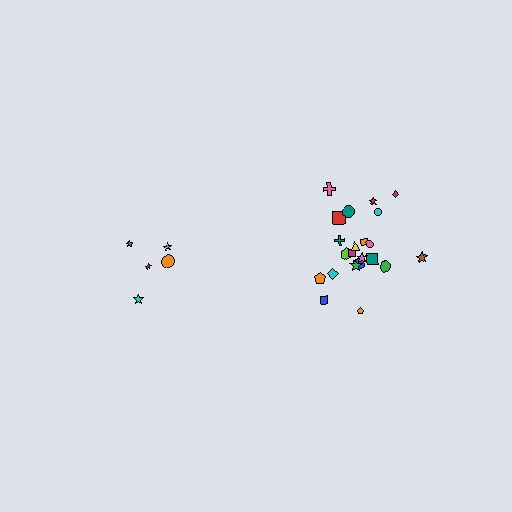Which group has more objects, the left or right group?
The right group.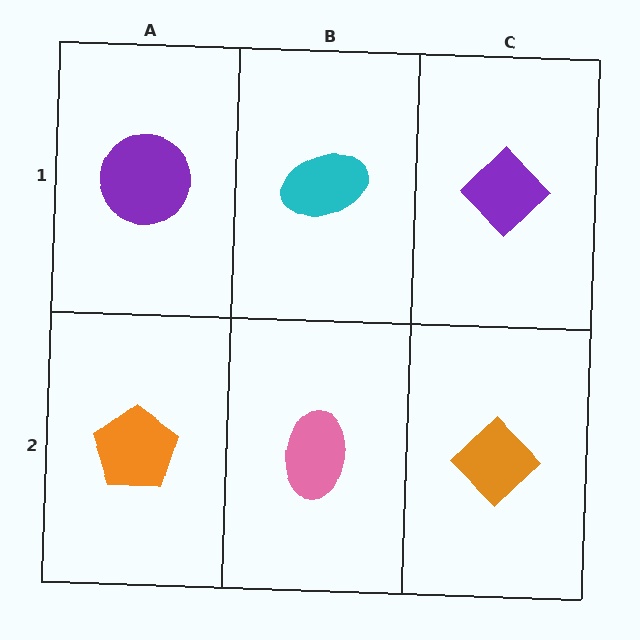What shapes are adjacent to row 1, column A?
An orange pentagon (row 2, column A), a cyan ellipse (row 1, column B).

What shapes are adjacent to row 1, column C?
An orange diamond (row 2, column C), a cyan ellipse (row 1, column B).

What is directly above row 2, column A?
A purple circle.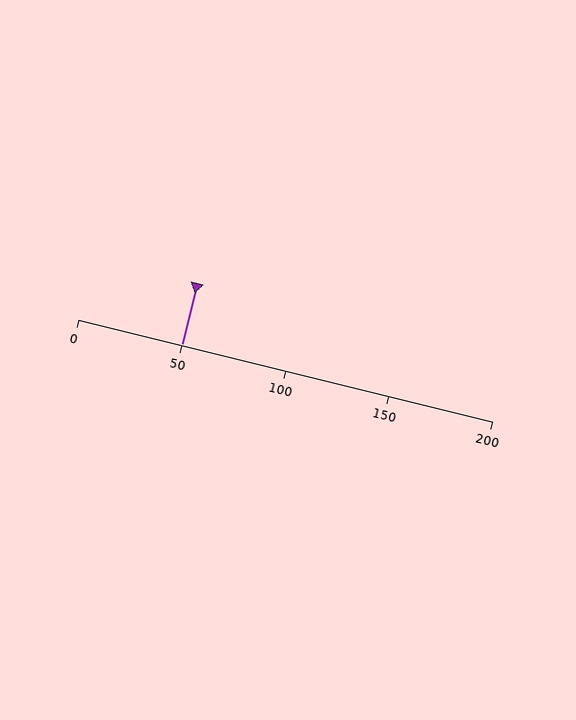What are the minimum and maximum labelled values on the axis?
The axis runs from 0 to 200.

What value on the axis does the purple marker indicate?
The marker indicates approximately 50.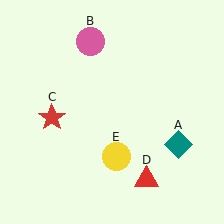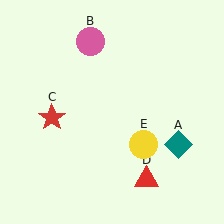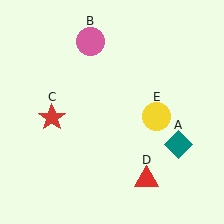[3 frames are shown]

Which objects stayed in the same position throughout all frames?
Teal diamond (object A) and pink circle (object B) and red star (object C) and red triangle (object D) remained stationary.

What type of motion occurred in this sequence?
The yellow circle (object E) rotated counterclockwise around the center of the scene.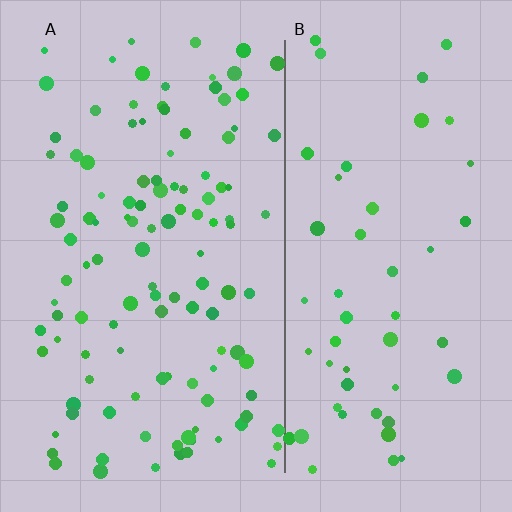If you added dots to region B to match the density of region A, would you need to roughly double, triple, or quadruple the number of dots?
Approximately double.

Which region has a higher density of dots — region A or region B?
A (the left).